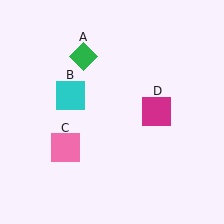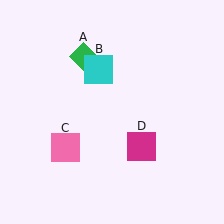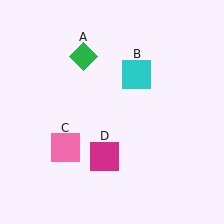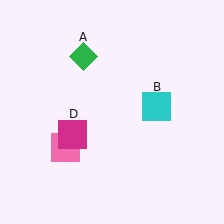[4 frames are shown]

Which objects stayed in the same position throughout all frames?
Green diamond (object A) and pink square (object C) remained stationary.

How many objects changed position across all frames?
2 objects changed position: cyan square (object B), magenta square (object D).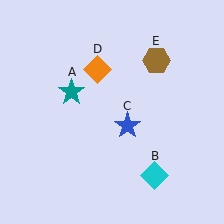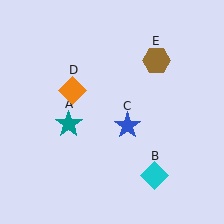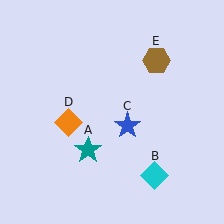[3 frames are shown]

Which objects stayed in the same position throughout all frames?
Cyan diamond (object B) and blue star (object C) and brown hexagon (object E) remained stationary.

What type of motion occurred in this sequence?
The teal star (object A), orange diamond (object D) rotated counterclockwise around the center of the scene.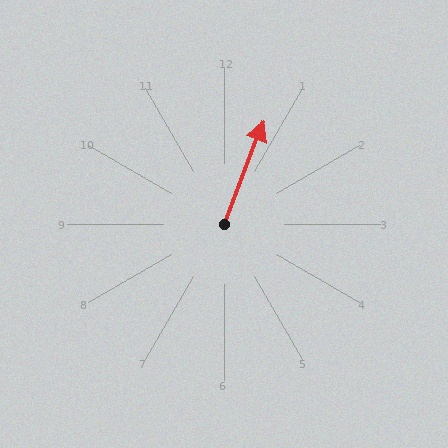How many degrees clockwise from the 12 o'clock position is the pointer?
Approximately 21 degrees.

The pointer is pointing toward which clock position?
Roughly 1 o'clock.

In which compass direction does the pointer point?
North.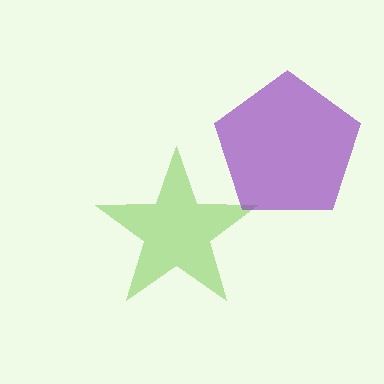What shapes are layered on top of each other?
The layered shapes are: a lime star, a purple pentagon.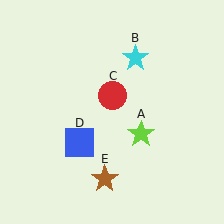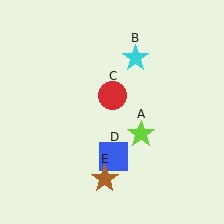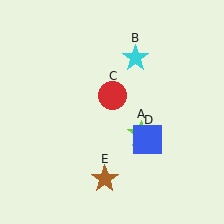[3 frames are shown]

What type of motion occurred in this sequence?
The blue square (object D) rotated counterclockwise around the center of the scene.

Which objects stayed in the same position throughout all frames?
Lime star (object A) and cyan star (object B) and red circle (object C) and brown star (object E) remained stationary.